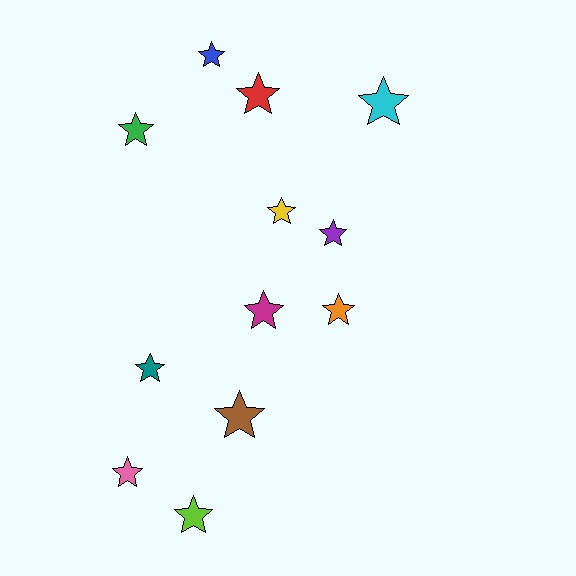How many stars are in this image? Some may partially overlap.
There are 12 stars.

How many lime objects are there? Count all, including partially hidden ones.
There is 1 lime object.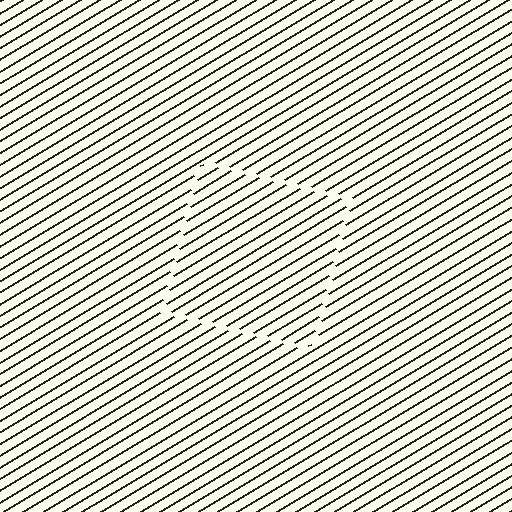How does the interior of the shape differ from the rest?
The interior of the shape contains the same grating, shifted by half a period — the contour is defined by the phase discontinuity where line-ends from the inner and outer gratings abut.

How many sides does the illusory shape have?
4 sides — the line-ends trace a square.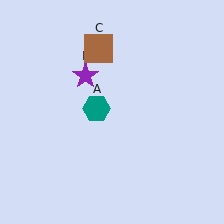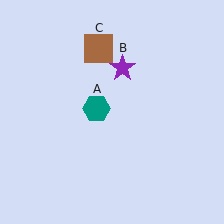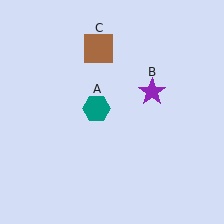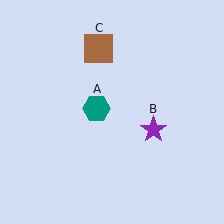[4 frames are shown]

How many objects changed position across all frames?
1 object changed position: purple star (object B).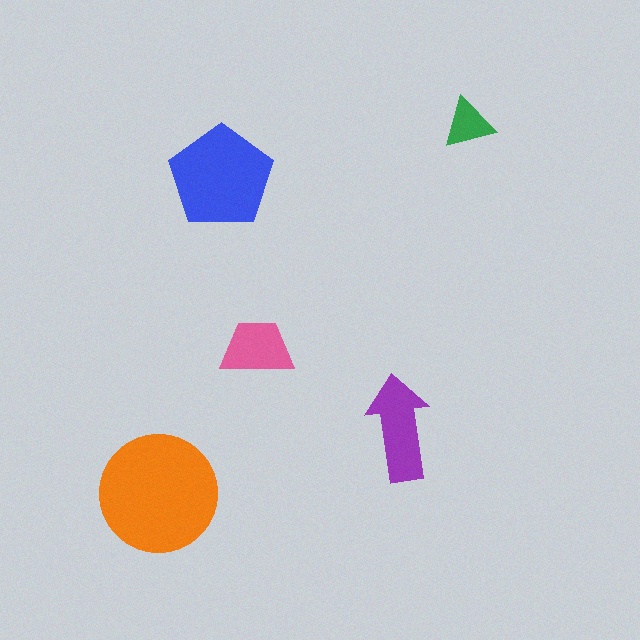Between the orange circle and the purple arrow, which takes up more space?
The orange circle.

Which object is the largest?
The orange circle.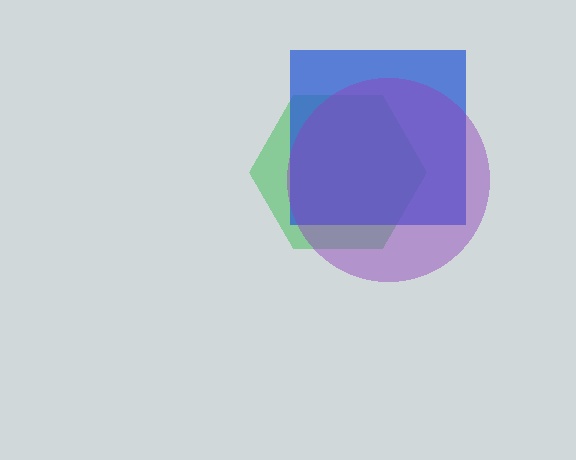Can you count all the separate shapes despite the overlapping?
Yes, there are 3 separate shapes.